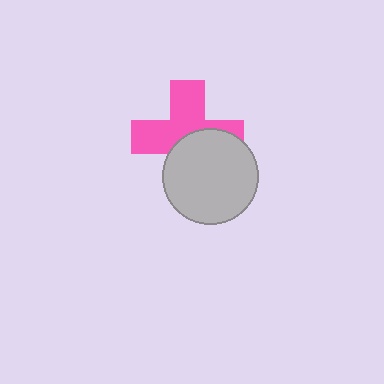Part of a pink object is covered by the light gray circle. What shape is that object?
It is a cross.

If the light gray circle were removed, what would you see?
You would see the complete pink cross.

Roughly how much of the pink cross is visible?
About half of it is visible (roughly 56%).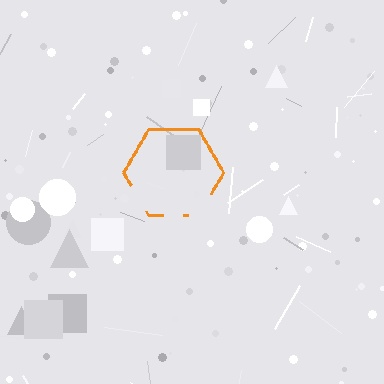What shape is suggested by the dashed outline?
The dashed outline suggests a hexagon.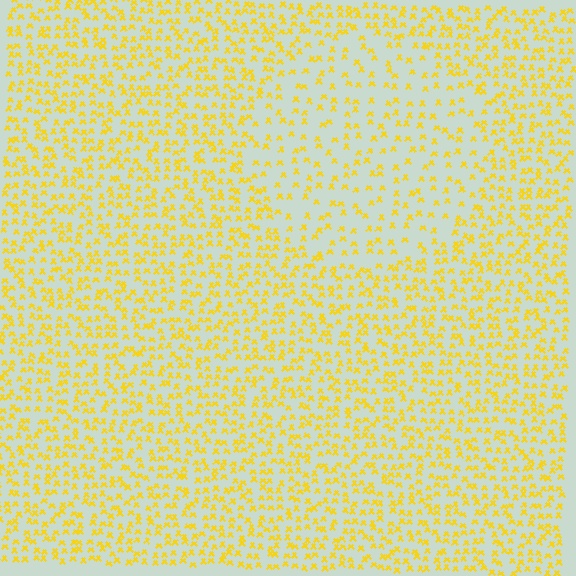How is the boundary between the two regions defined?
The boundary is defined by a change in element density (approximately 1.9x ratio). All elements are the same color, size, and shape.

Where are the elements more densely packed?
The elements are more densely packed outside the circle boundary.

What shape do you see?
I see a circle.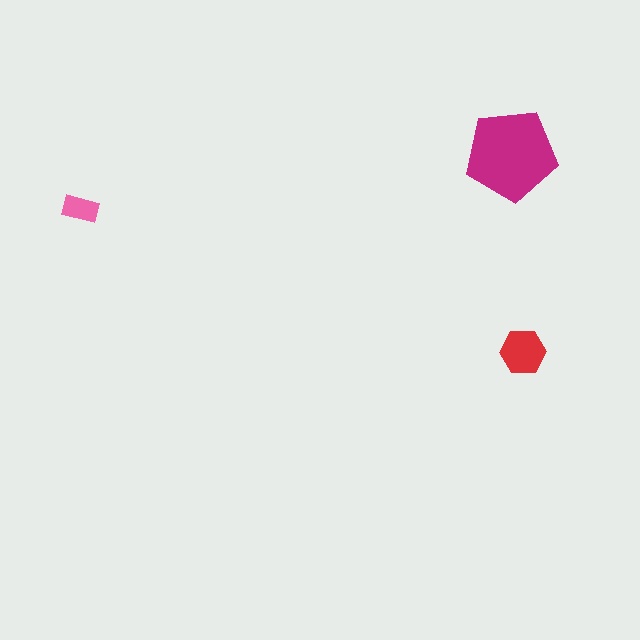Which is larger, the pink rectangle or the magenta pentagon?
The magenta pentagon.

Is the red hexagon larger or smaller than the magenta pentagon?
Smaller.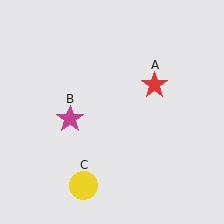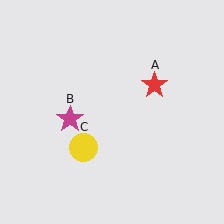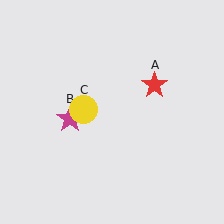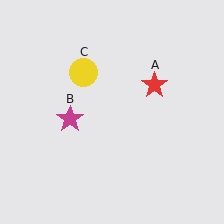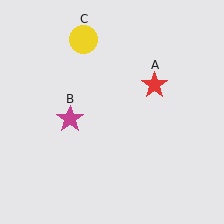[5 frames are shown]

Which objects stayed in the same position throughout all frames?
Red star (object A) and magenta star (object B) remained stationary.